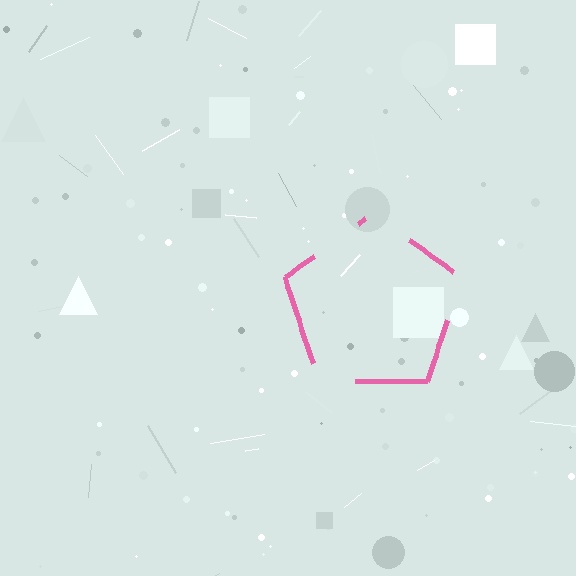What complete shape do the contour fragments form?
The contour fragments form a pentagon.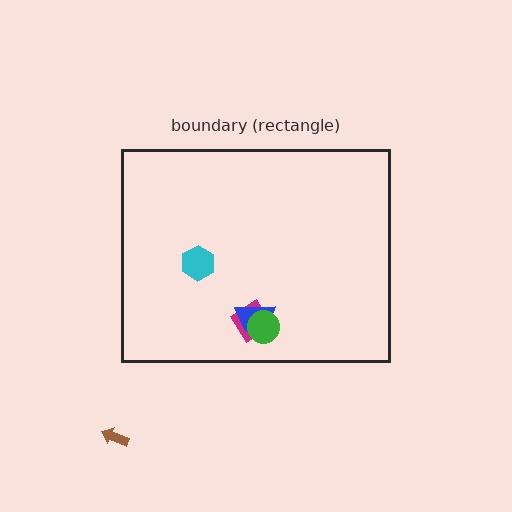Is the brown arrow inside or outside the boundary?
Outside.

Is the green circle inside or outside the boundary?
Inside.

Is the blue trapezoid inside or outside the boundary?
Inside.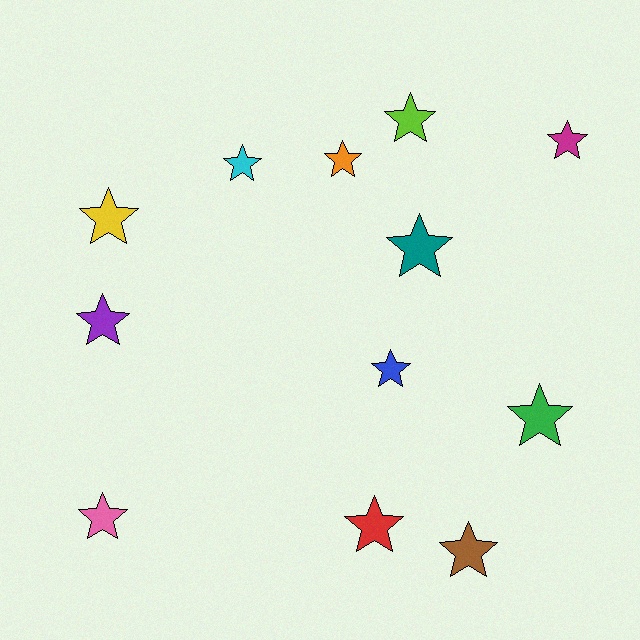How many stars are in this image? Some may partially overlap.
There are 12 stars.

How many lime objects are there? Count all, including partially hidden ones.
There is 1 lime object.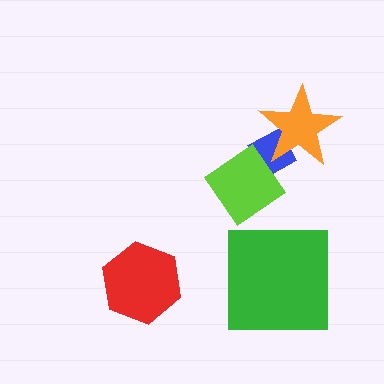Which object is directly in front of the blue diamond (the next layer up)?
The orange star is directly in front of the blue diamond.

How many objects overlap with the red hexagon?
0 objects overlap with the red hexagon.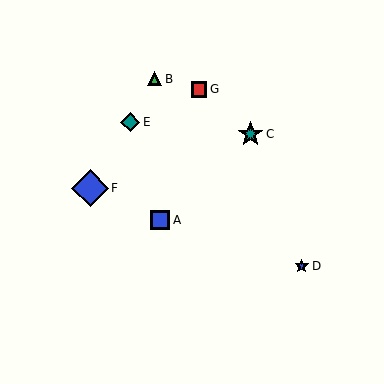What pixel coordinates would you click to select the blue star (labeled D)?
Click at (302, 266) to select the blue star D.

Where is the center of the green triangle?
The center of the green triangle is at (155, 79).